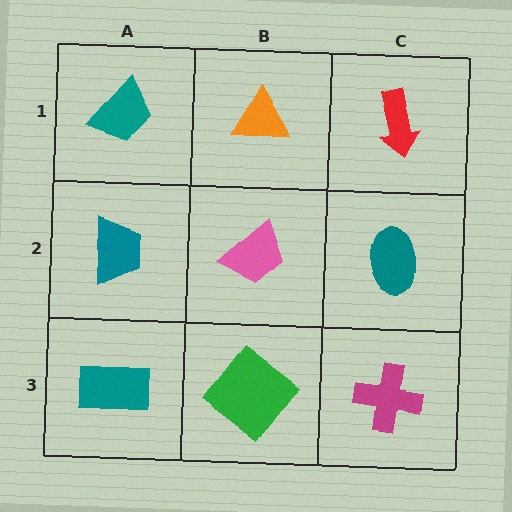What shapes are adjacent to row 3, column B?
A pink trapezoid (row 2, column B), a teal rectangle (row 3, column A), a magenta cross (row 3, column C).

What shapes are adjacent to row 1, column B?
A pink trapezoid (row 2, column B), a teal trapezoid (row 1, column A), a red arrow (row 1, column C).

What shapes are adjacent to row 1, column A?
A teal trapezoid (row 2, column A), an orange triangle (row 1, column B).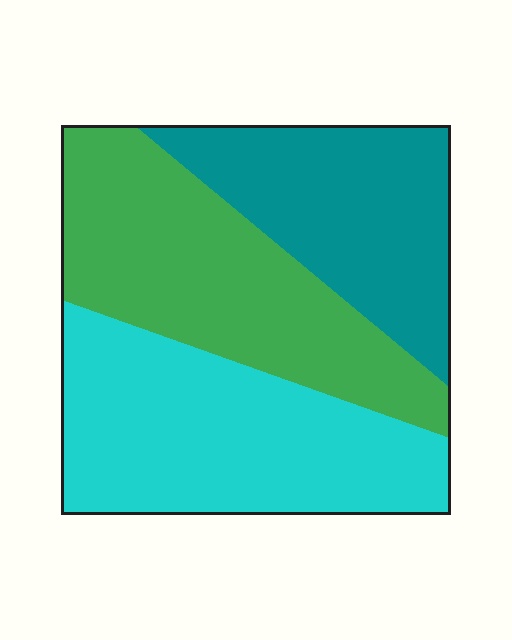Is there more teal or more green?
Green.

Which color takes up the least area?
Teal, at roughly 25%.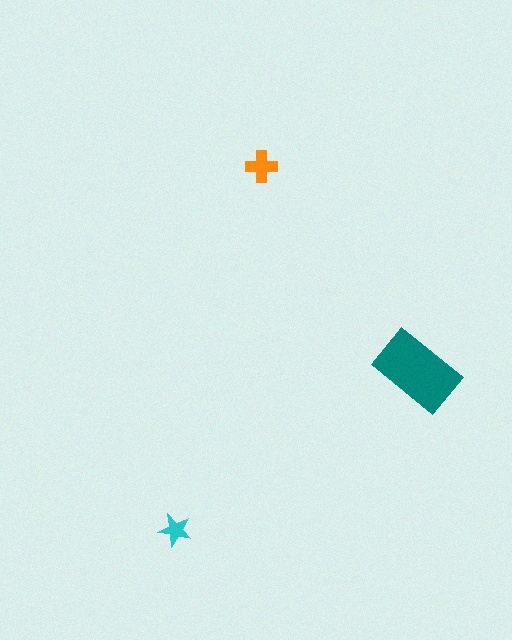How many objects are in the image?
There are 3 objects in the image.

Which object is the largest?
The teal rectangle.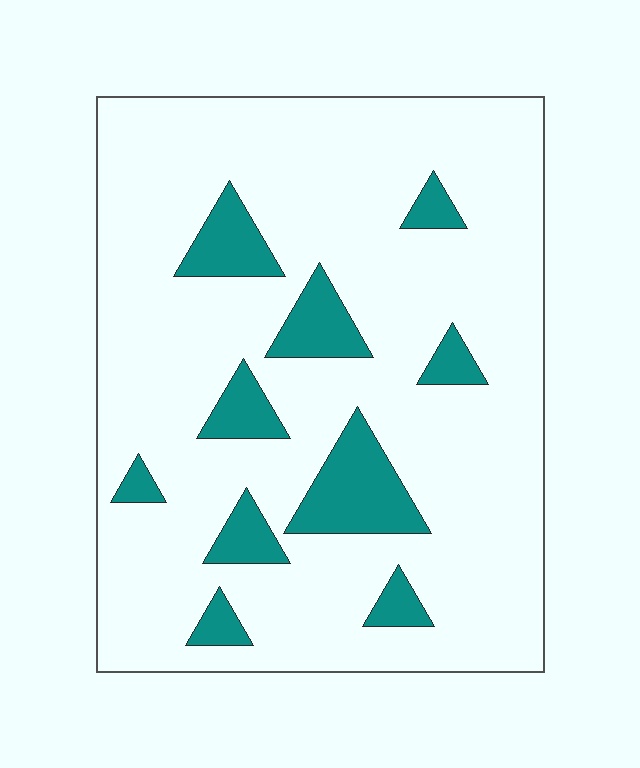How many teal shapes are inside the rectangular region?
10.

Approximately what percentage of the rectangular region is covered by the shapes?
Approximately 15%.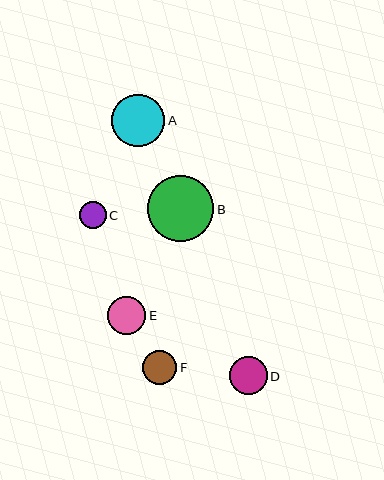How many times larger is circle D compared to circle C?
Circle D is approximately 1.4 times the size of circle C.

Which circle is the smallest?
Circle C is the smallest with a size of approximately 27 pixels.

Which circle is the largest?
Circle B is the largest with a size of approximately 66 pixels.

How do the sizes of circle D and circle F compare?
Circle D and circle F are approximately the same size.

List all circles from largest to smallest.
From largest to smallest: B, A, E, D, F, C.